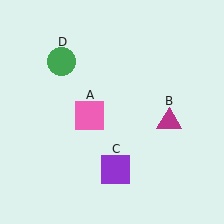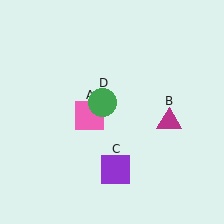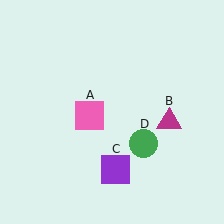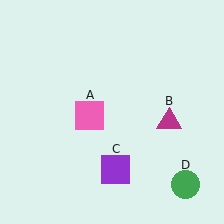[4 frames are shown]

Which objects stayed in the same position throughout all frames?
Pink square (object A) and magenta triangle (object B) and purple square (object C) remained stationary.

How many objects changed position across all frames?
1 object changed position: green circle (object D).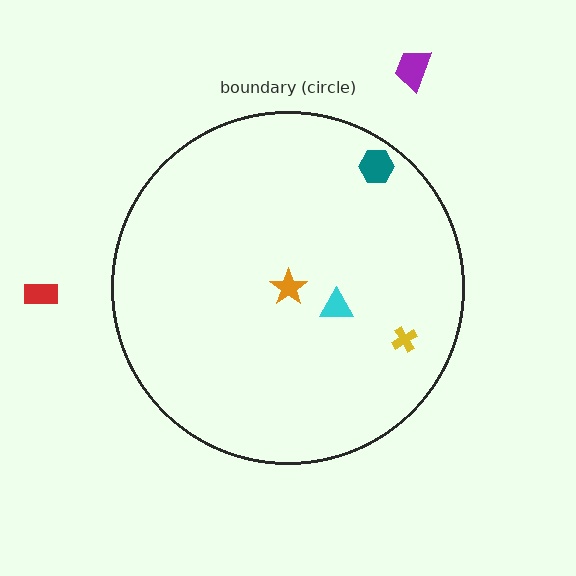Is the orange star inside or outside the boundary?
Inside.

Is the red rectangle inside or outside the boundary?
Outside.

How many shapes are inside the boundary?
4 inside, 2 outside.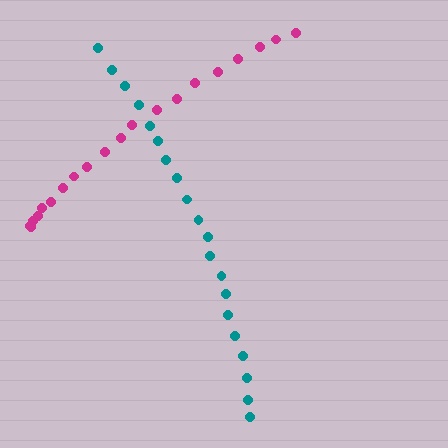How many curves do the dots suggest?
There are 2 distinct paths.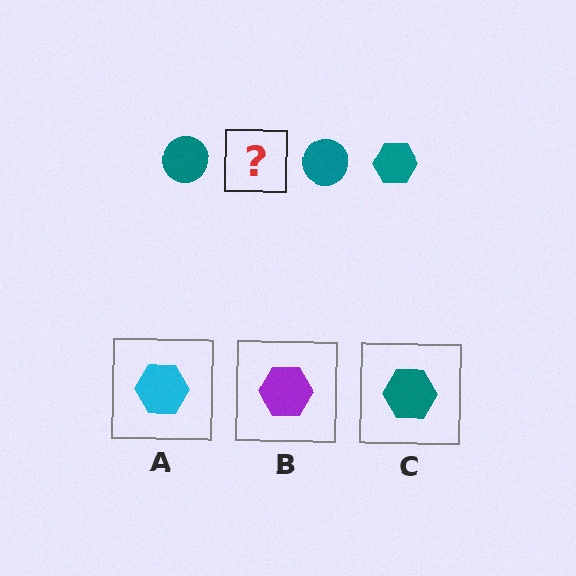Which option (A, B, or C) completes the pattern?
C.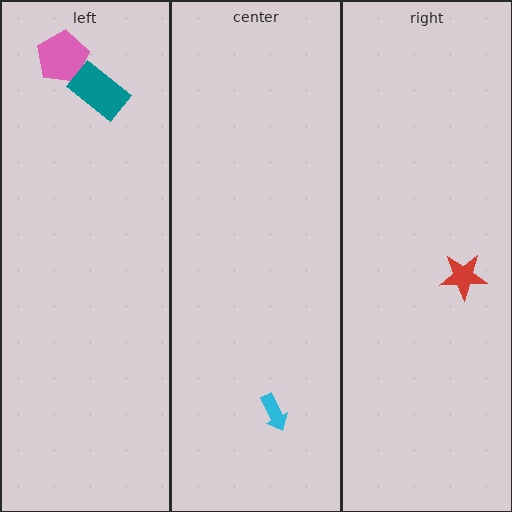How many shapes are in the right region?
1.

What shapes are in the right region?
The red star.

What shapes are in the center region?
The cyan arrow.